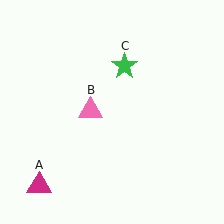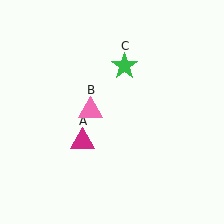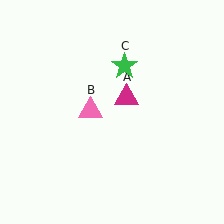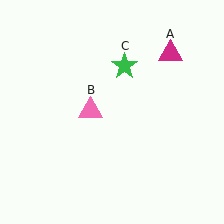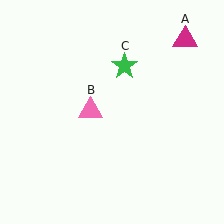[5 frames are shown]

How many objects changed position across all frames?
1 object changed position: magenta triangle (object A).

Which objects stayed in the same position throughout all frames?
Pink triangle (object B) and green star (object C) remained stationary.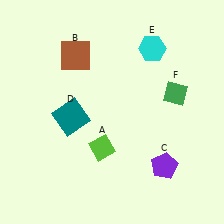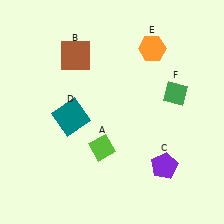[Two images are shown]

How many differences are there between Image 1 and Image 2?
There is 1 difference between the two images.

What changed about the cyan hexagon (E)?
In Image 1, E is cyan. In Image 2, it changed to orange.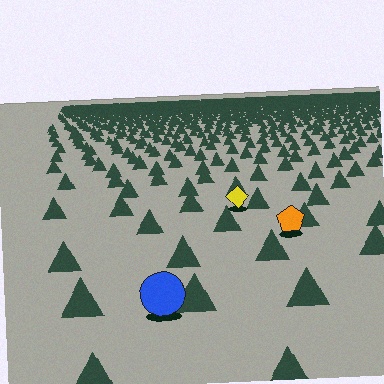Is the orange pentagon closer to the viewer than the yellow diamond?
Yes. The orange pentagon is closer — you can tell from the texture gradient: the ground texture is coarser near it.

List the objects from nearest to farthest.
From nearest to farthest: the blue circle, the orange pentagon, the yellow diamond.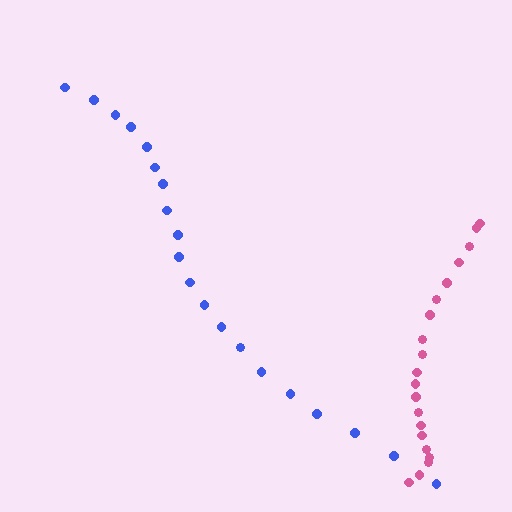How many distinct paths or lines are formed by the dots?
There are 2 distinct paths.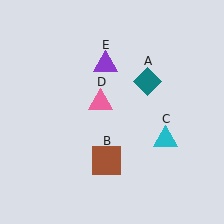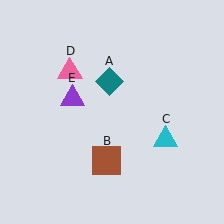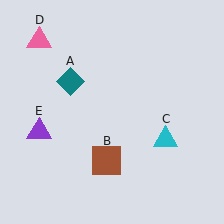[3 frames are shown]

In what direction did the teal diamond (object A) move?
The teal diamond (object A) moved left.